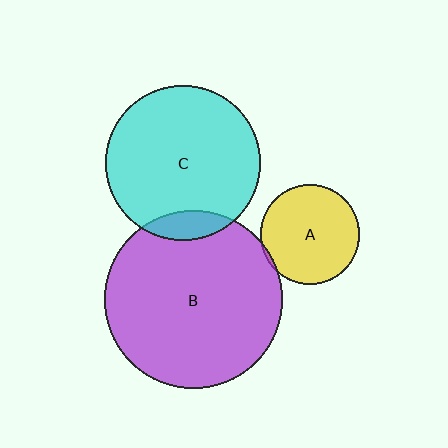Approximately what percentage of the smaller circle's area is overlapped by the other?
Approximately 10%.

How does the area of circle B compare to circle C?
Approximately 1.3 times.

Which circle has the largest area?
Circle B (purple).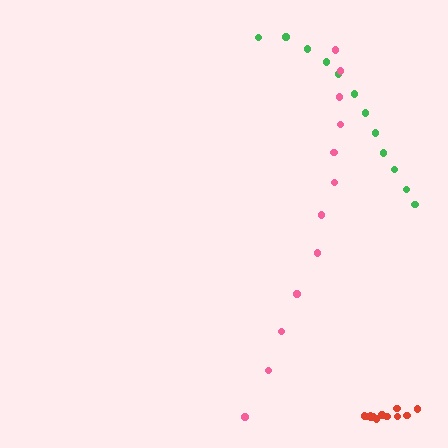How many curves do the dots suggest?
There are 3 distinct paths.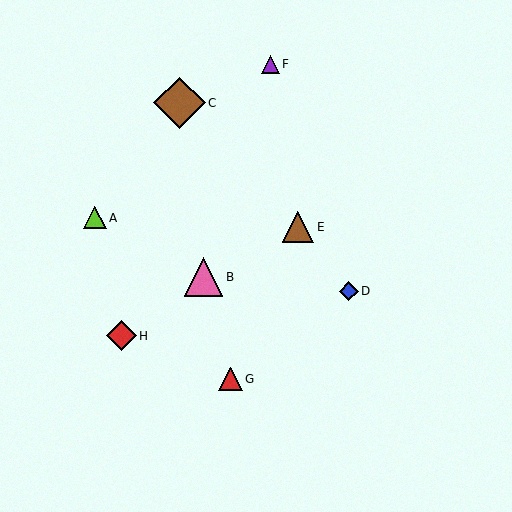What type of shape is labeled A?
Shape A is a lime triangle.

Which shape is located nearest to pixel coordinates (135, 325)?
The red diamond (labeled H) at (122, 336) is nearest to that location.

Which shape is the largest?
The brown diamond (labeled C) is the largest.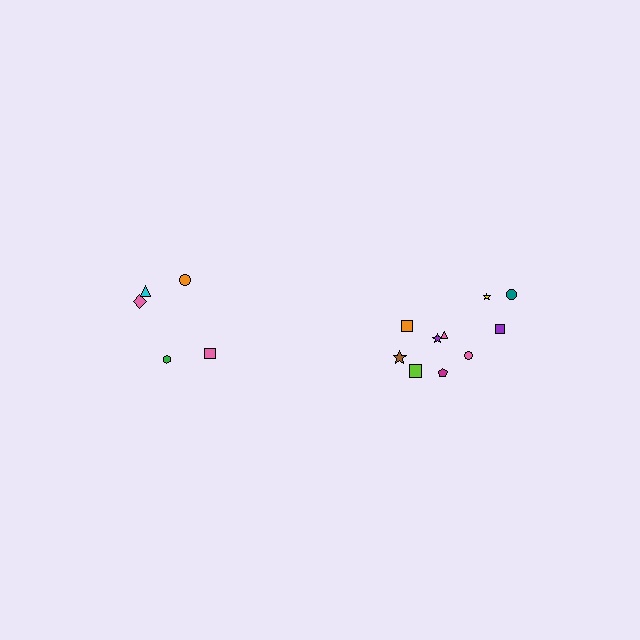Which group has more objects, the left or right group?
The right group.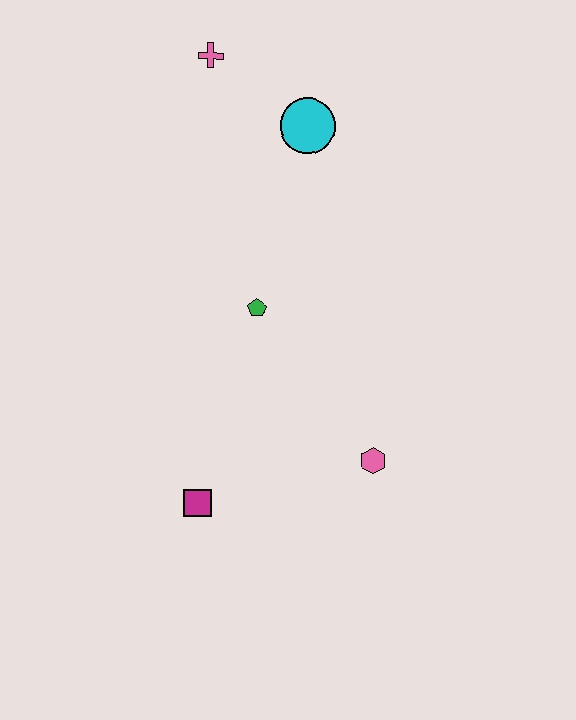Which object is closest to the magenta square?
The pink hexagon is closest to the magenta square.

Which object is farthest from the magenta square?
The pink cross is farthest from the magenta square.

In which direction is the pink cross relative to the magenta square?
The pink cross is above the magenta square.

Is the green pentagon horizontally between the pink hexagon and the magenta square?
Yes